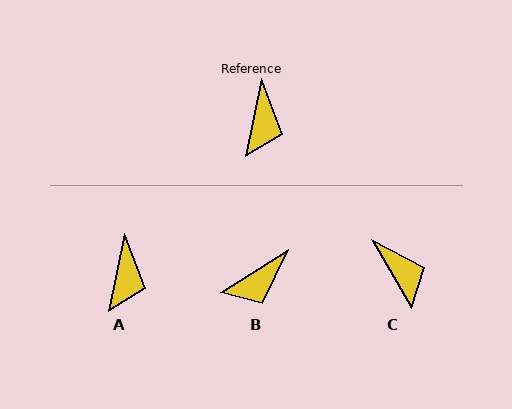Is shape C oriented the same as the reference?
No, it is off by about 42 degrees.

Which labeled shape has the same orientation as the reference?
A.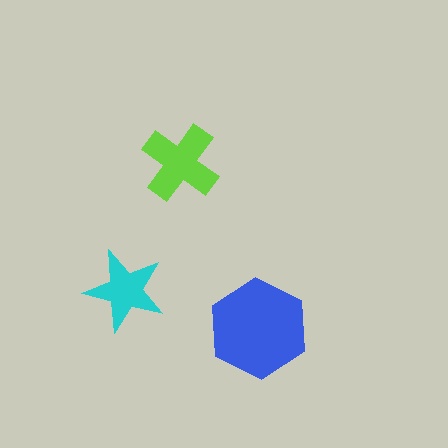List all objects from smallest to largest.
The cyan star, the lime cross, the blue hexagon.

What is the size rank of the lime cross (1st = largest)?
2nd.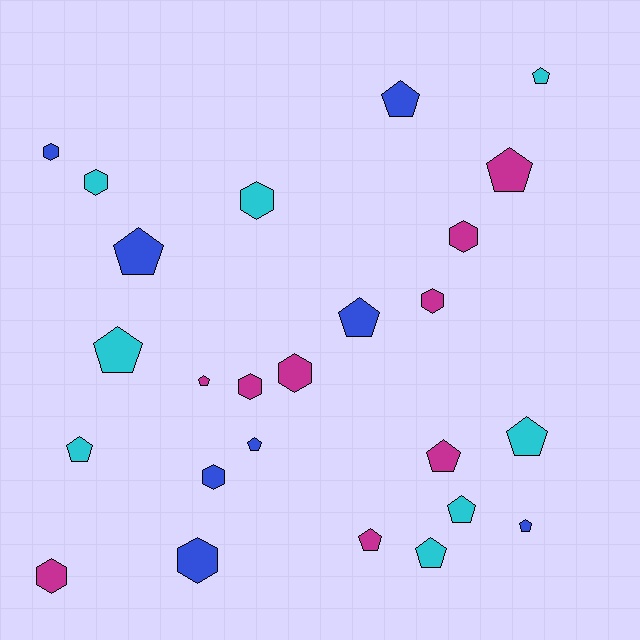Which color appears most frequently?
Magenta, with 9 objects.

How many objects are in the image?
There are 25 objects.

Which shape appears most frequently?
Pentagon, with 15 objects.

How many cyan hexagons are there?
There are 2 cyan hexagons.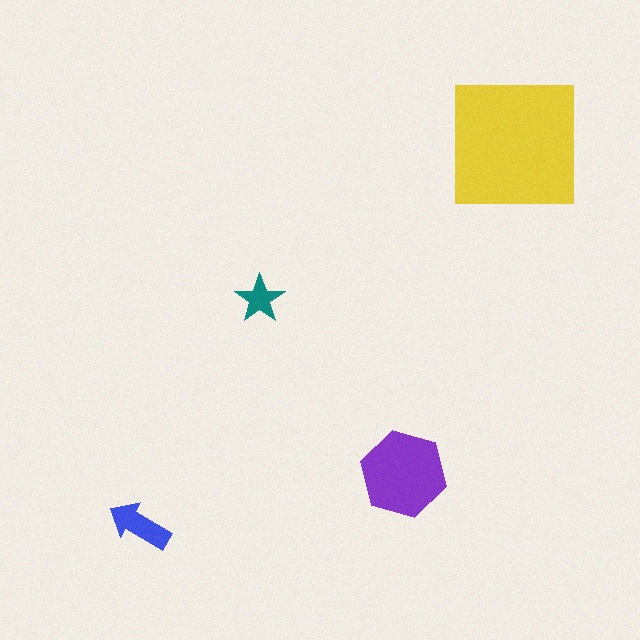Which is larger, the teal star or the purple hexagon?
The purple hexagon.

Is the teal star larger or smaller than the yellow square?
Smaller.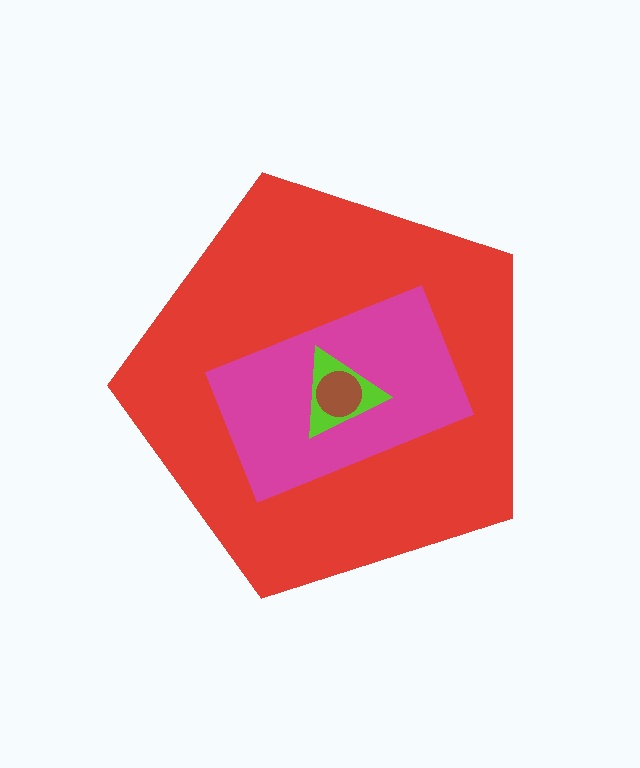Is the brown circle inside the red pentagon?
Yes.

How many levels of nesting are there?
4.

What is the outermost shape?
The red pentagon.